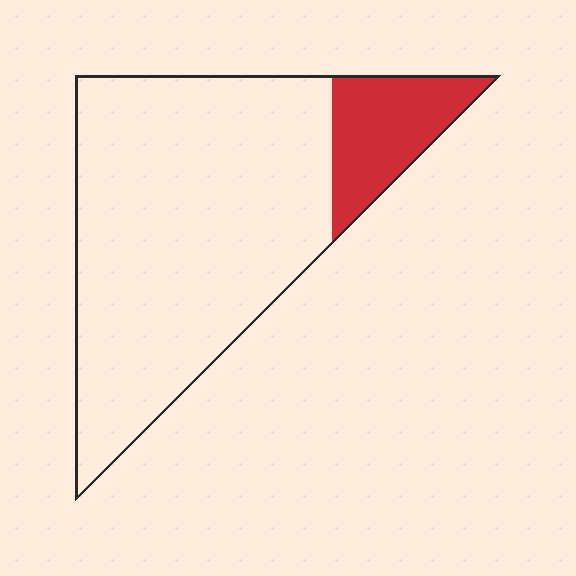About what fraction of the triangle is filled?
About one sixth (1/6).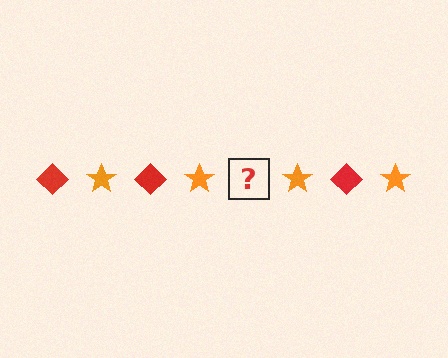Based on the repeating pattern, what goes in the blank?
The blank should be a red diamond.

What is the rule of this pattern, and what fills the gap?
The rule is that the pattern alternates between red diamond and orange star. The gap should be filled with a red diamond.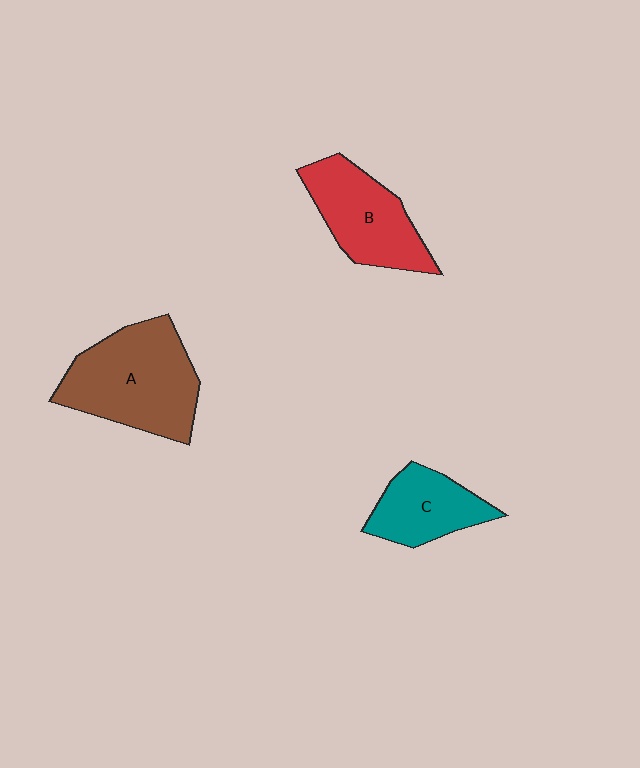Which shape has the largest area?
Shape A (brown).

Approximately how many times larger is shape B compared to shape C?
Approximately 1.3 times.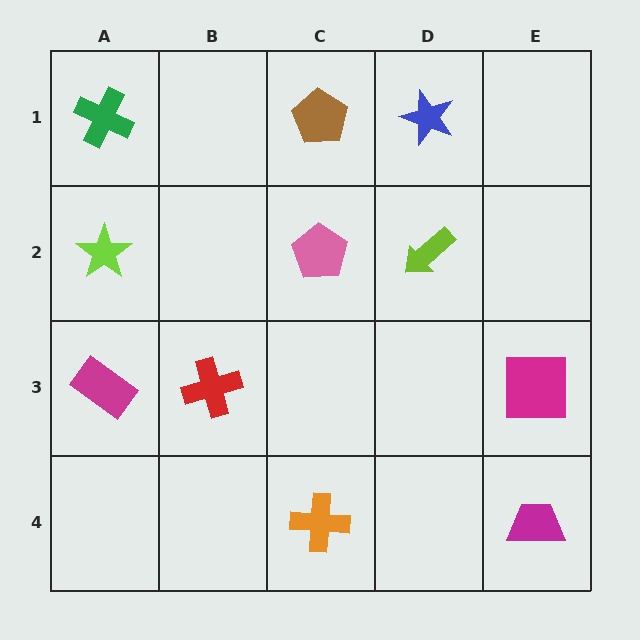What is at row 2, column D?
A lime arrow.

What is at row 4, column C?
An orange cross.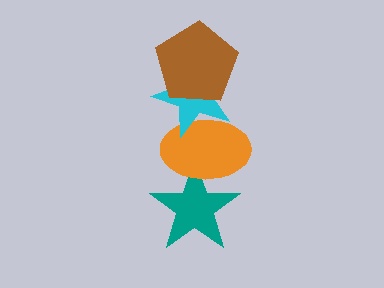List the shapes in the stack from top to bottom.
From top to bottom: the brown pentagon, the cyan star, the orange ellipse, the teal star.